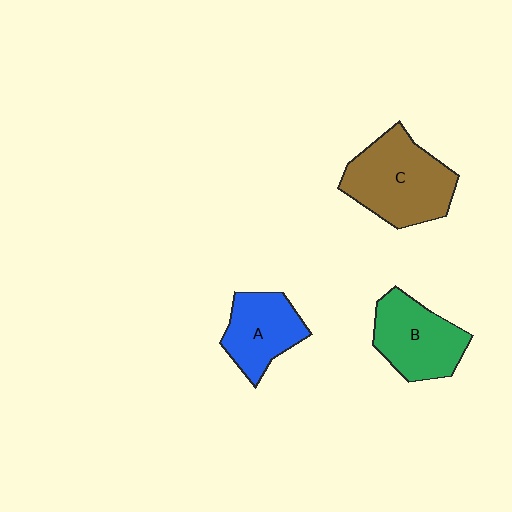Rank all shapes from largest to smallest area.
From largest to smallest: C (brown), B (green), A (blue).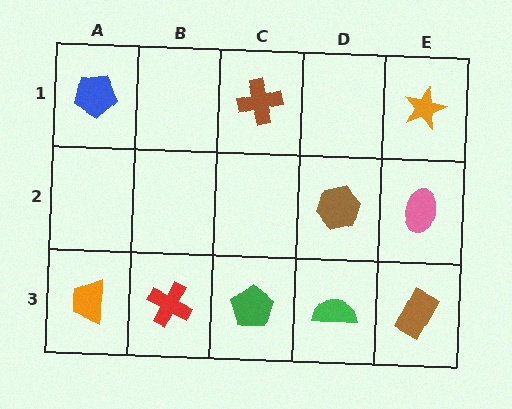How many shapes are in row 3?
5 shapes.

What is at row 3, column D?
A green semicircle.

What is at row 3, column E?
A brown rectangle.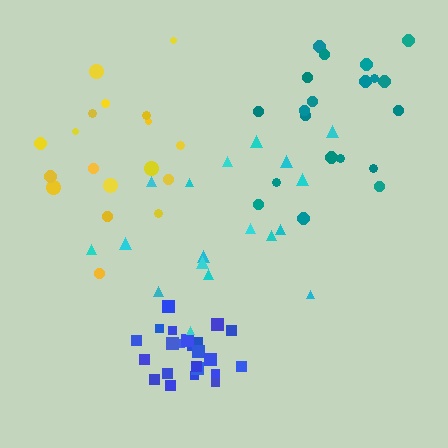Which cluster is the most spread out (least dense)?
Cyan.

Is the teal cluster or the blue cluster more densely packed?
Blue.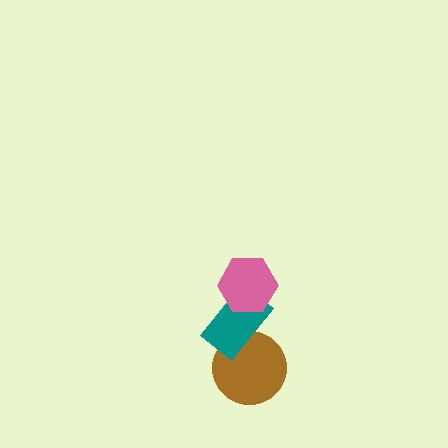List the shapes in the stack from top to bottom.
From top to bottom: the pink hexagon, the teal rectangle, the brown circle.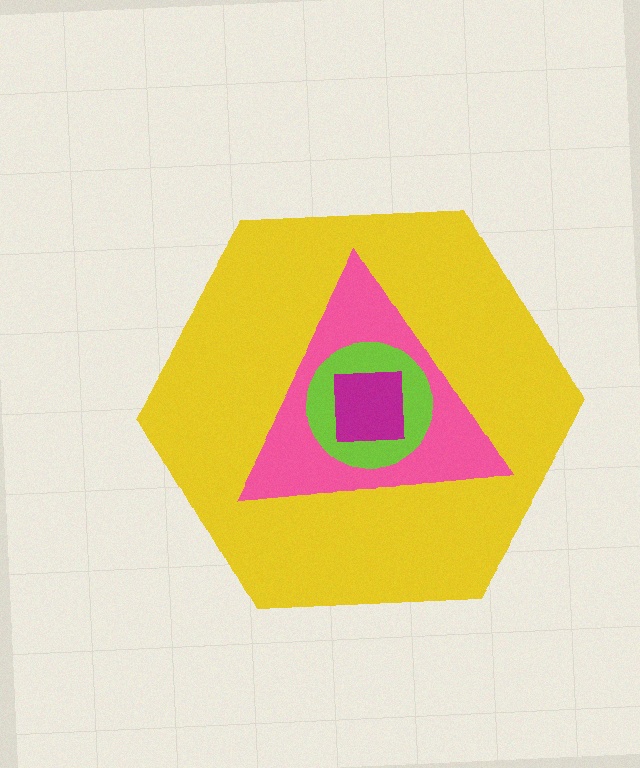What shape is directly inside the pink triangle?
The lime circle.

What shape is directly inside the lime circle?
The magenta square.